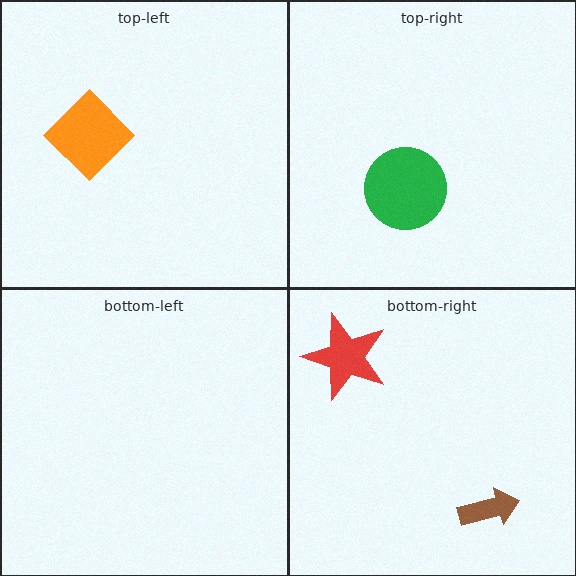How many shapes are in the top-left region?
1.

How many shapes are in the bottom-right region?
2.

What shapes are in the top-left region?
The orange diamond.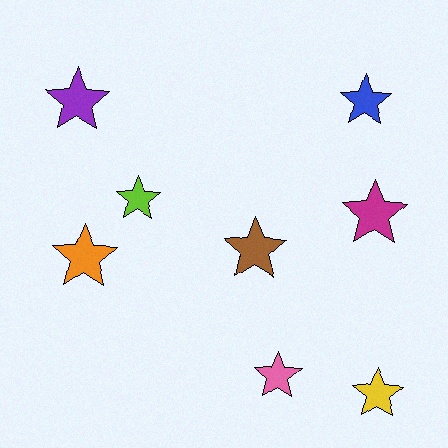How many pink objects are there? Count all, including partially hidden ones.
There is 1 pink object.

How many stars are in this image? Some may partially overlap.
There are 8 stars.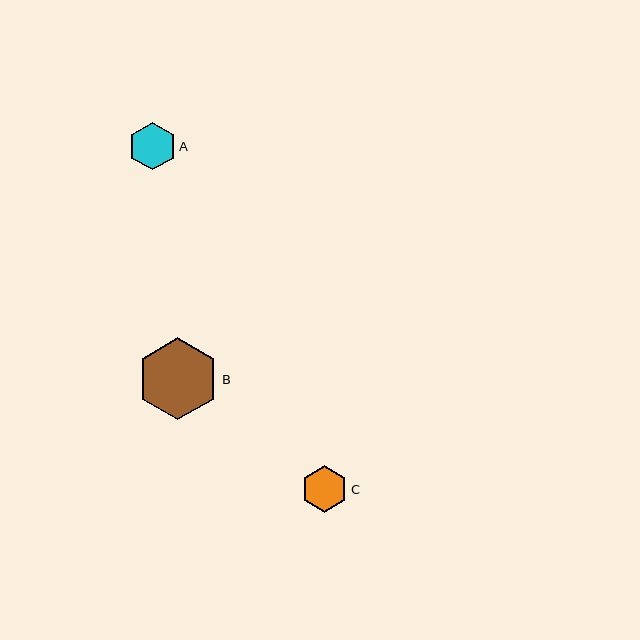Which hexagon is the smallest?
Hexagon C is the smallest with a size of approximately 47 pixels.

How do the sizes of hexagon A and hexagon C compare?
Hexagon A and hexagon C are approximately the same size.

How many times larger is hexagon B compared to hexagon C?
Hexagon B is approximately 1.7 times the size of hexagon C.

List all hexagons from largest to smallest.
From largest to smallest: B, A, C.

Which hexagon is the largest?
Hexagon B is the largest with a size of approximately 82 pixels.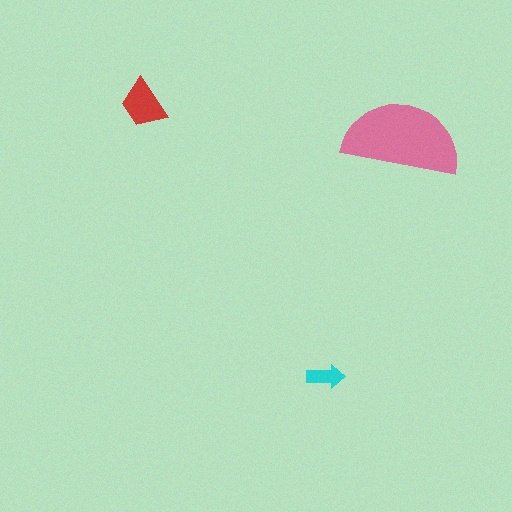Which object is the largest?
The pink semicircle.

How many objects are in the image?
There are 3 objects in the image.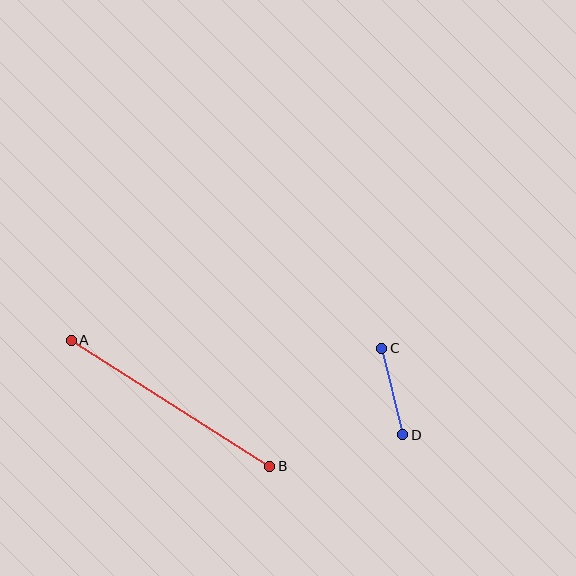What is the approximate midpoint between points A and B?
The midpoint is at approximately (170, 403) pixels.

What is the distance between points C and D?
The distance is approximately 89 pixels.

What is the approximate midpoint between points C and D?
The midpoint is at approximately (392, 392) pixels.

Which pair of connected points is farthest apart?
Points A and B are farthest apart.